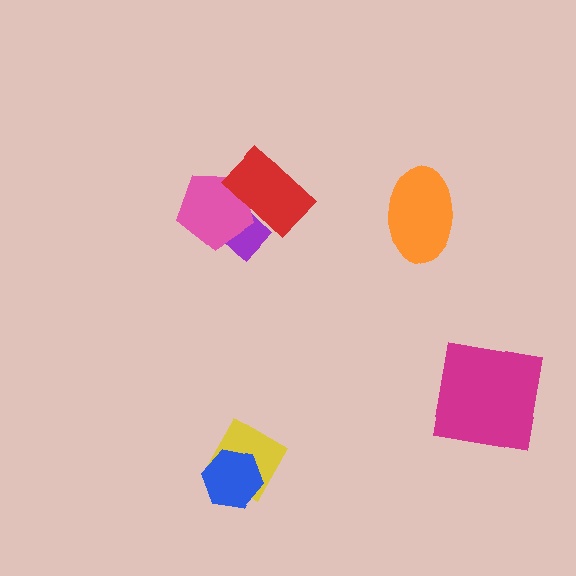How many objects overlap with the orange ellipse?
0 objects overlap with the orange ellipse.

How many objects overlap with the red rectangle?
2 objects overlap with the red rectangle.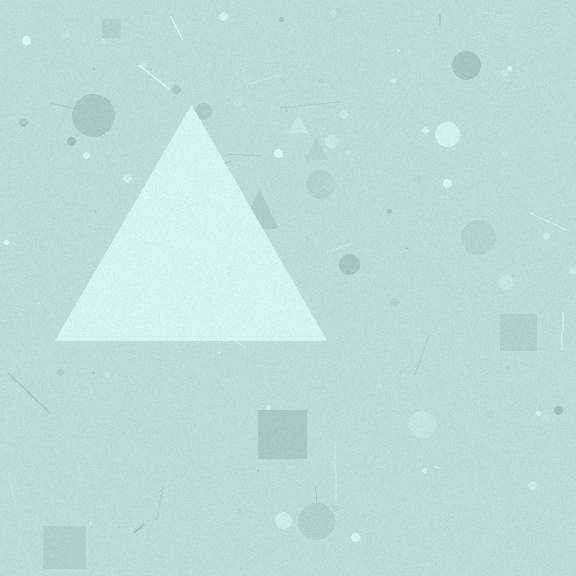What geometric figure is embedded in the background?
A triangle is embedded in the background.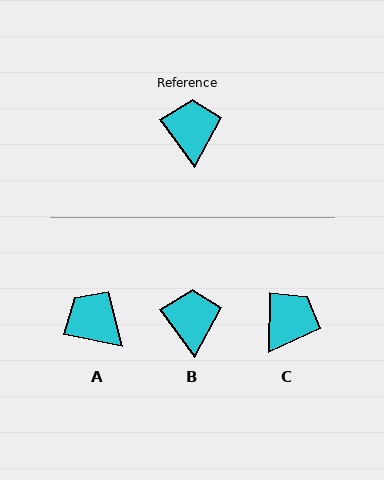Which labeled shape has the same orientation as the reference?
B.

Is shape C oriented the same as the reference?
No, it is off by about 37 degrees.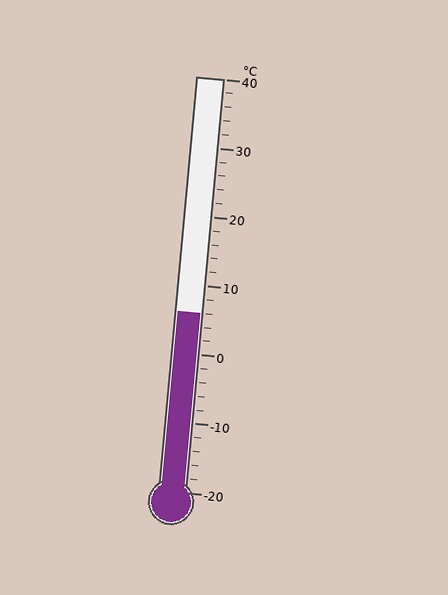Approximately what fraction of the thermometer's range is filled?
The thermometer is filled to approximately 45% of its range.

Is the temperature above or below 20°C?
The temperature is below 20°C.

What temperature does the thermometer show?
The thermometer shows approximately 6°C.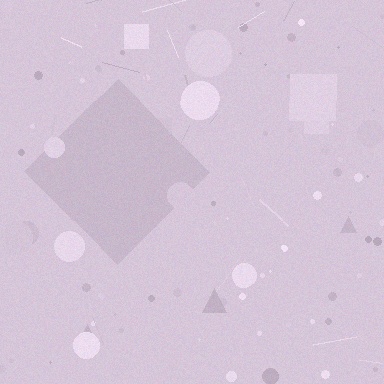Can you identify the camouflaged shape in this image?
The camouflaged shape is a diamond.